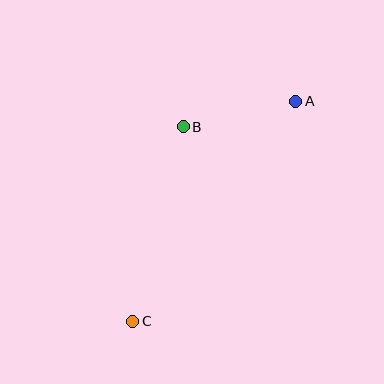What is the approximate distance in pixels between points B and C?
The distance between B and C is approximately 200 pixels.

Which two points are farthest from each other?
Points A and C are farthest from each other.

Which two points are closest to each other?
Points A and B are closest to each other.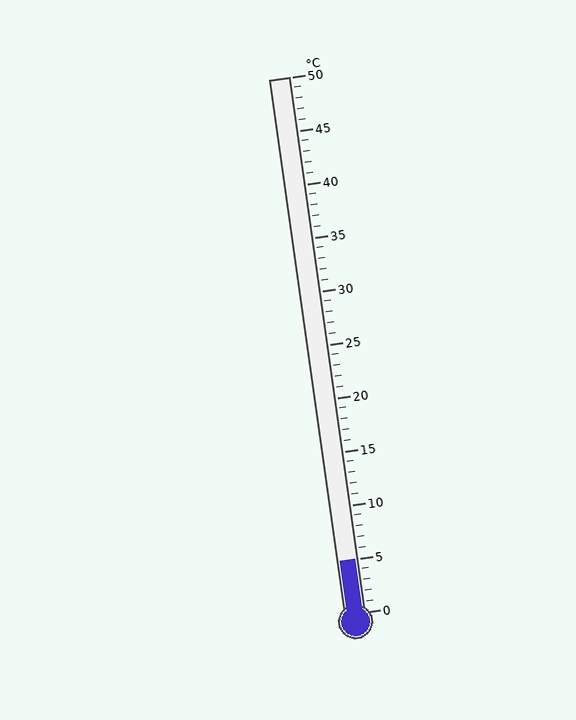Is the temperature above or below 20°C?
The temperature is below 20°C.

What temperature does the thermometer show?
The thermometer shows approximately 5°C.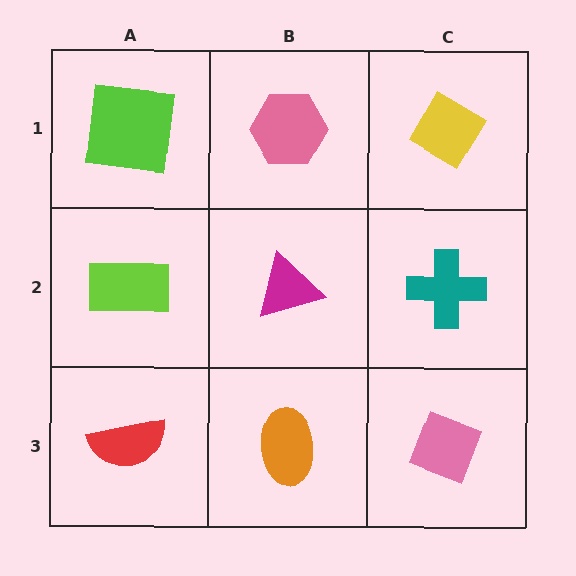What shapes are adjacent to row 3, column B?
A magenta triangle (row 2, column B), a red semicircle (row 3, column A), a pink diamond (row 3, column C).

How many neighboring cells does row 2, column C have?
3.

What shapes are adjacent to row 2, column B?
A pink hexagon (row 1, column B), an orange ellipse (row 3, column B), a lime rectangle (row 2, column A), a teal cross (row 2, column C).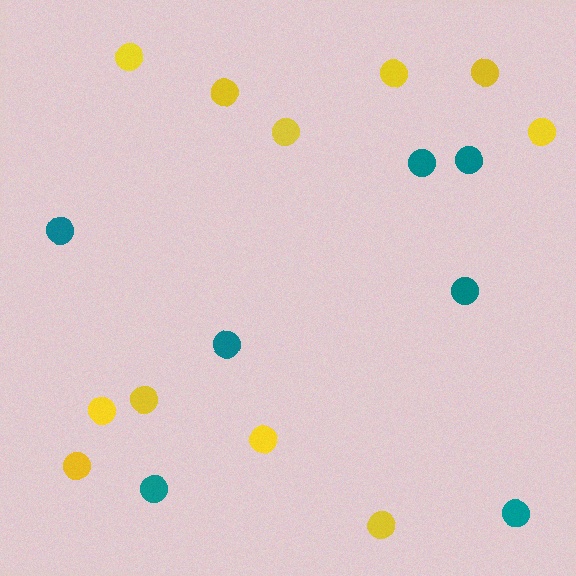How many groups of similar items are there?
There are 2 groups: one group of yellow circles (11) and one group of teal circles (7).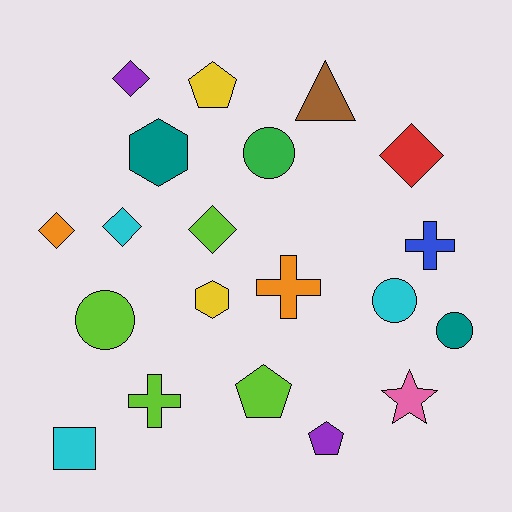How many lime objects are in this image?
There are 4 lime objects.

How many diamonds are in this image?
There are 5 diamonds.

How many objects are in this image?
There are 20 objects.